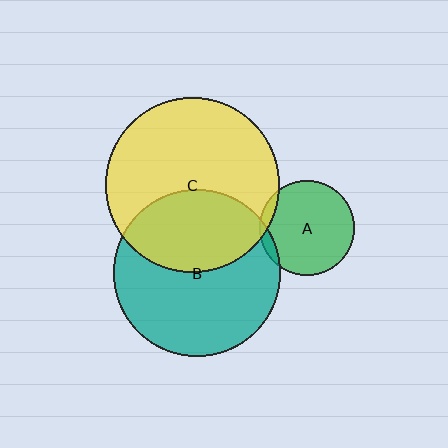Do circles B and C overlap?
Yes.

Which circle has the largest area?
Circle C (yellow).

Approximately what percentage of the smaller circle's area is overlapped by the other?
Approximately 40%.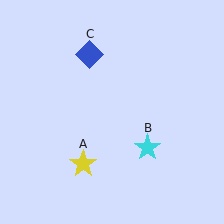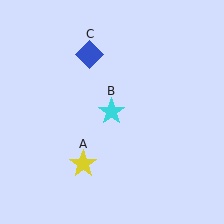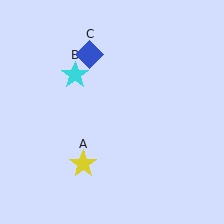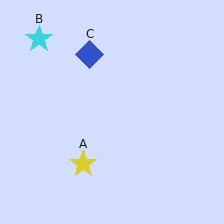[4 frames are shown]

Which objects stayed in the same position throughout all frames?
Yellow star (object A) and blue diamond (object C) remained stationary.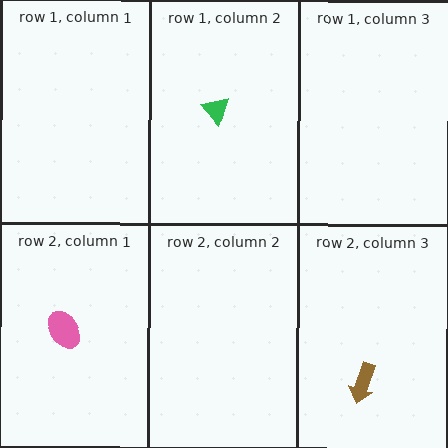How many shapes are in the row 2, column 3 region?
1.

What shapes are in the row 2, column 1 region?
The pink ellipse.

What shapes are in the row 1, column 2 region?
The green triangle.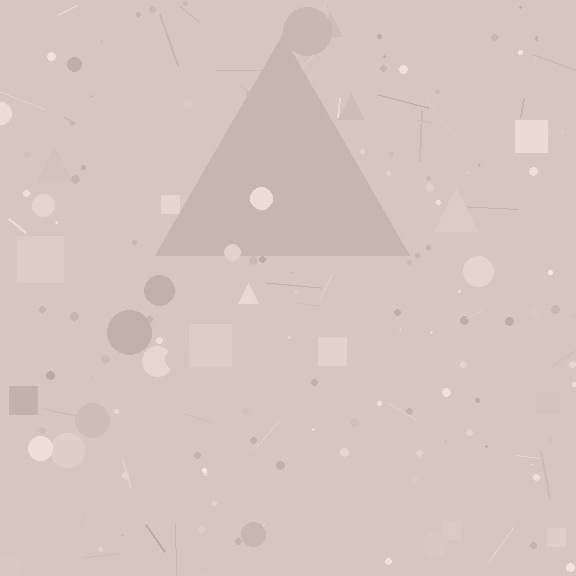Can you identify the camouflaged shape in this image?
The camouflaged shape is a triangle.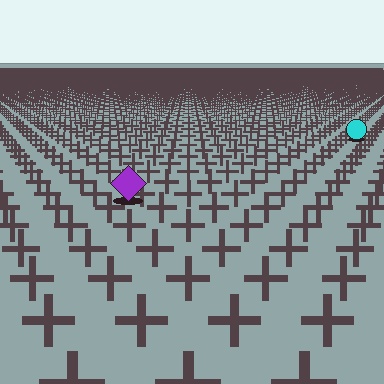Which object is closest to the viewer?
The purple diamond is closest. The texture marks near it are larger and more spread out.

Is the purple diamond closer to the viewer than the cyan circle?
Yes. The purple diamond is closer — you can tell from the texture gradient: the ground texture is coarser near it.